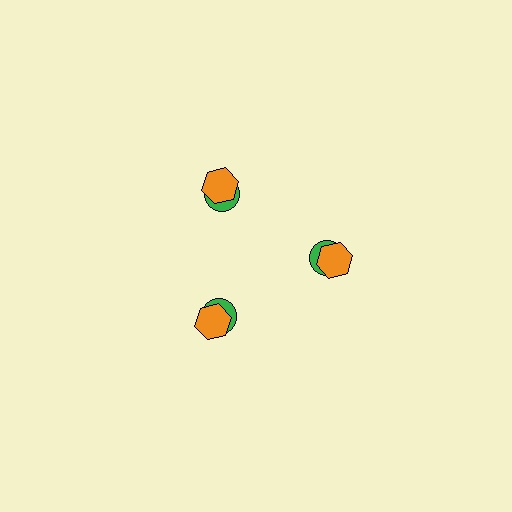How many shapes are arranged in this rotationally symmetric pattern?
There are 6 shapes, arranged in 3 groups of 2.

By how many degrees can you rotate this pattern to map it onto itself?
The pattern maps onto itself every 120 degrees of rotation.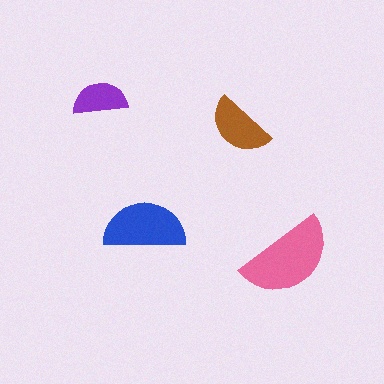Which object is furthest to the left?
The purple semicircle is leftmost.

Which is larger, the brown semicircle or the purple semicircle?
The brown one.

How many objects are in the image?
There are 4 objects in the image.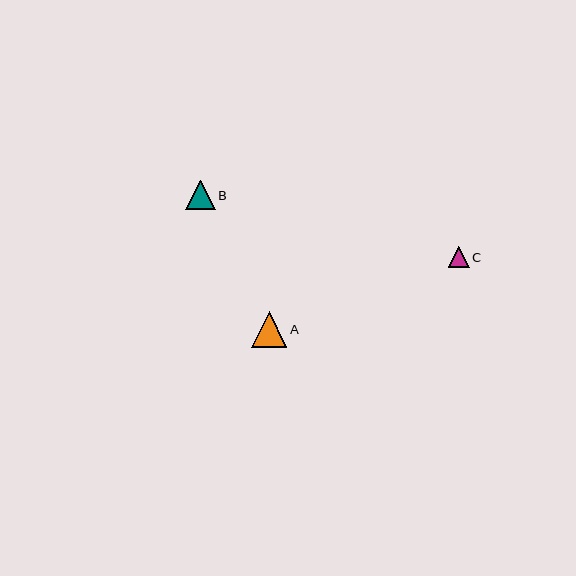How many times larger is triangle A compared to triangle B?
Triangle A is approximately 1.2 times the size of triangle B.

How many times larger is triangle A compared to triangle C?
Triangle A is approximately 1.8 times the size of triangle C.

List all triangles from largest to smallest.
From largest to smallest: A, B, C.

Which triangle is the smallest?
Triangle C is the smallest with a size of approximately 20 pixels.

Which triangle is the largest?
Triangle A is the largest with a size of approximately 36 pixels.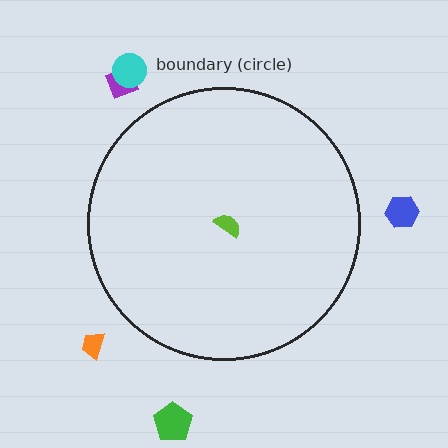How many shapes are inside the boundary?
1 inside, 5 outside.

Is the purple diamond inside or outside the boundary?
Outside.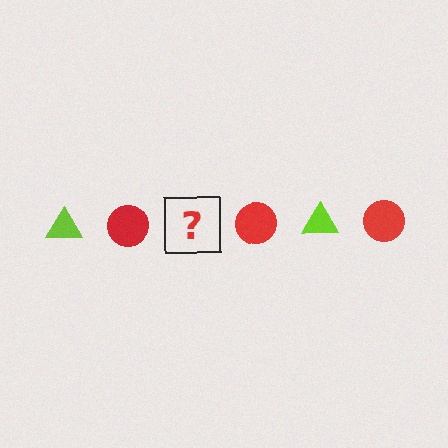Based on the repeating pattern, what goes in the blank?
The blank should be a lime triangle.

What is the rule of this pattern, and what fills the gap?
The rule is that the pattern alternates between lime triangle and red circle. The gap should be filled with a lime triangle.